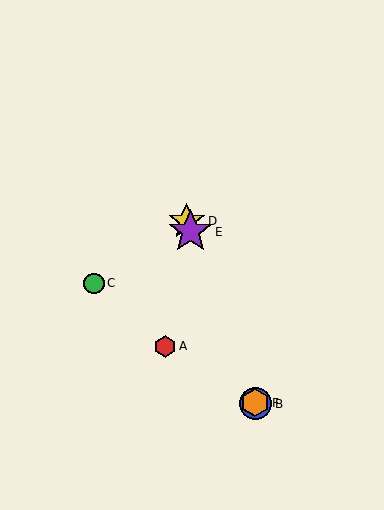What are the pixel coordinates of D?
Object D is at (187, 221).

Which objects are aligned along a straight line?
Objects B, D, E, F are aligned along a straight line.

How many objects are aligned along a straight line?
4 objects (B, D, E, F) are aligned along a straight line.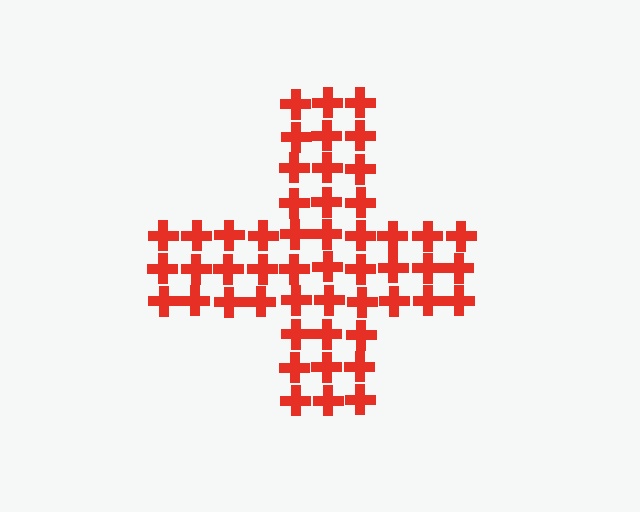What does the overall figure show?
The overall figure shows a cross.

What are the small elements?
The small elements are crosses.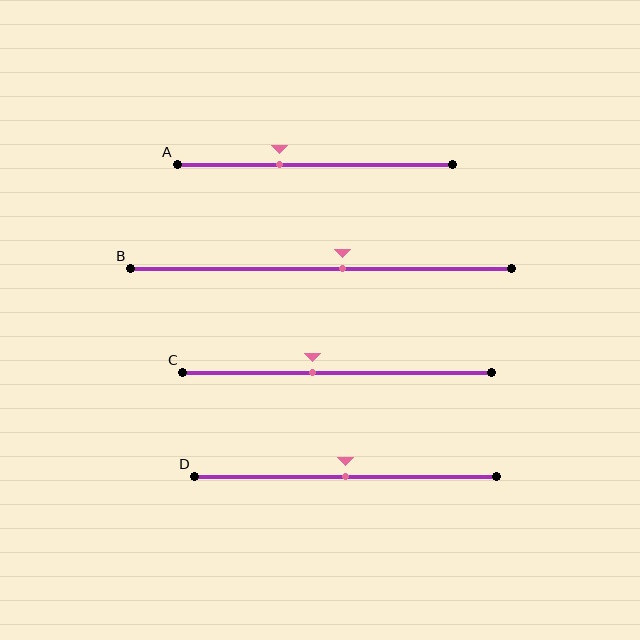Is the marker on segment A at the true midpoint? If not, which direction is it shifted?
No, the marker on segment A is shifted to the left by about 13% of the segment length.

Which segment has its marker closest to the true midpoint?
Segment D has its marker closest to the true midpoint.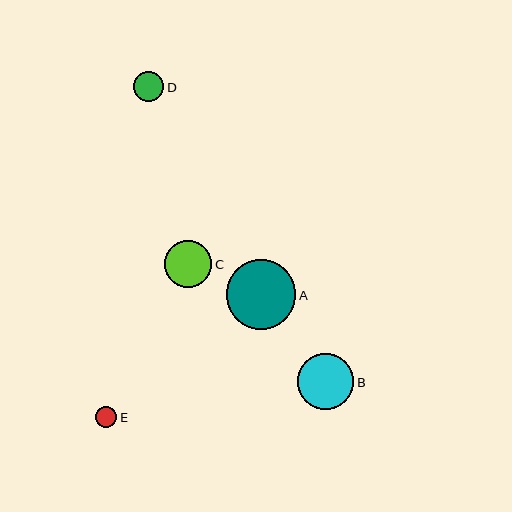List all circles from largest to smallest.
From largest to smallest: A, B, C, D, E.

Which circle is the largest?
Circle A is the largest with a size of approximately 69 pixels.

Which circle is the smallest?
Circle E is the smallest with a size of approximately 21 pixels.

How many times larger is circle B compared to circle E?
Circle B is approximately 2.7 times the size of circle E.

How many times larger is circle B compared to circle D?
Circle B is approximately 1.9 times the size of circle D.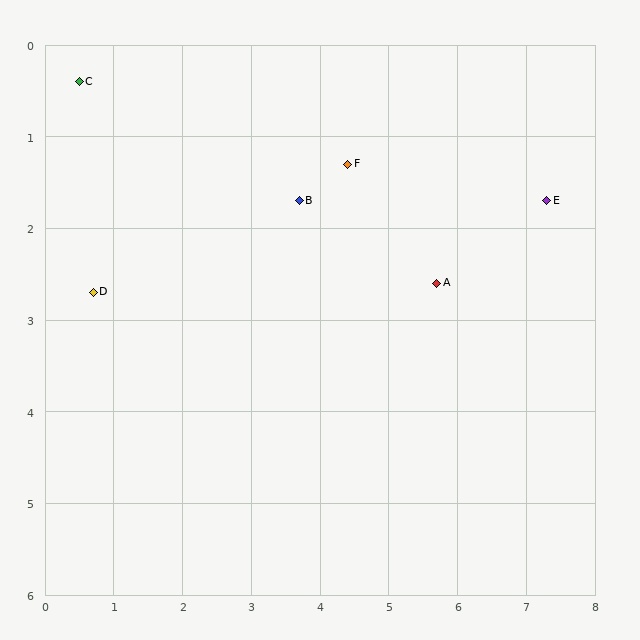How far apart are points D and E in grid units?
Points D and E are about 6.7 grid units apart.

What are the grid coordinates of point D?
Point D is at approximately (0.7, 2.7).